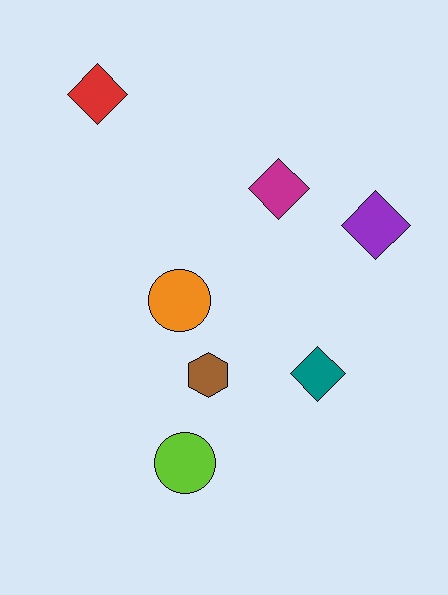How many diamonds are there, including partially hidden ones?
There are 4 diamonds.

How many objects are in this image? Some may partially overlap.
There are 7 objects.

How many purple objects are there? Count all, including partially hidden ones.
There is 1 purple object.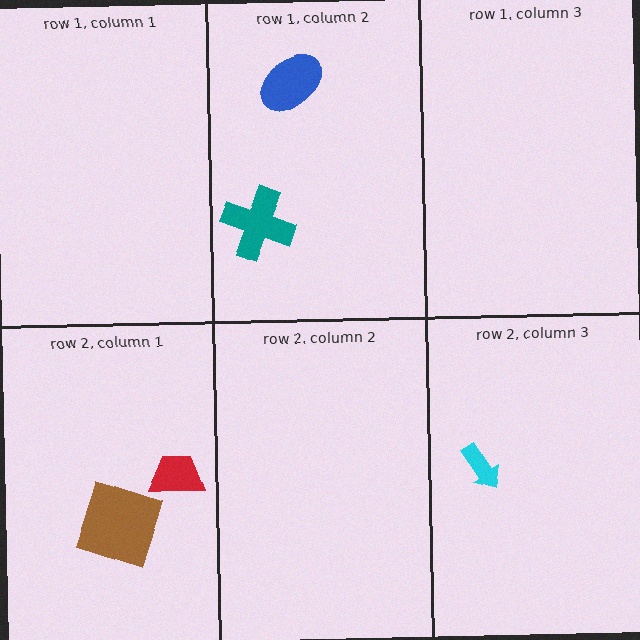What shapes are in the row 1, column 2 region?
The blue ellipse, the teal cross.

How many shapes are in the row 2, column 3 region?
1.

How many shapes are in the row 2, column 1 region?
2.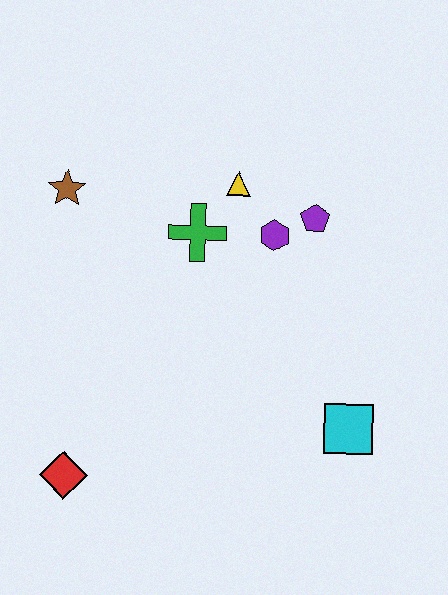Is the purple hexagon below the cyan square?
No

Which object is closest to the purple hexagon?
The purple pentagon is closest to the purple hexagon.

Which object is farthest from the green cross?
The red diamond is farthest from the green cross.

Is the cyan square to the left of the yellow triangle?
No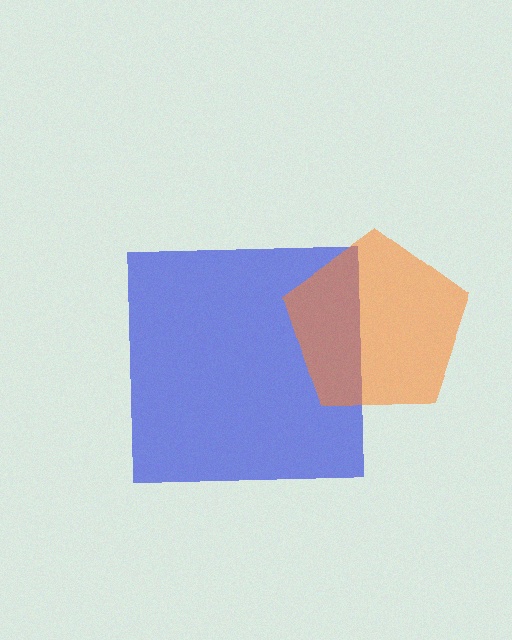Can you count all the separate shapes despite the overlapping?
Yes, there are 2 separate shapes.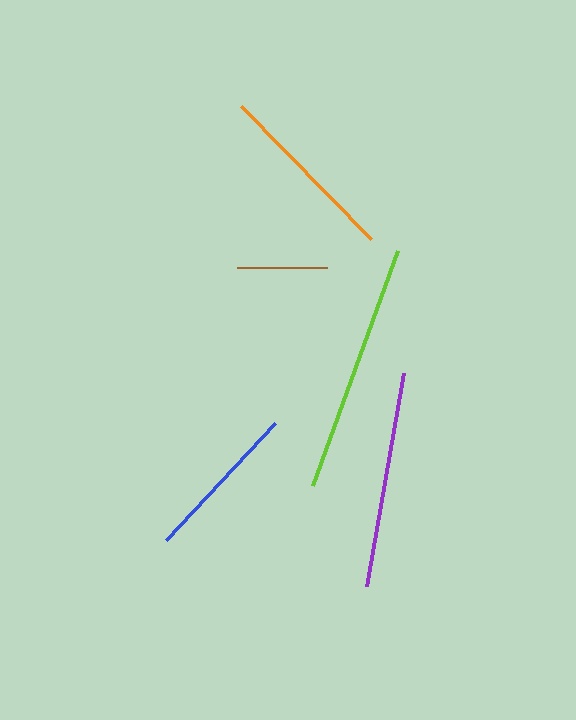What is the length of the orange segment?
The orange segment is approximately 185 pixels long.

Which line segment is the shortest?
The brown line is the shortest at approximately 91 pixels.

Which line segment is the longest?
The lime line is the longest at approximately 250 pixels.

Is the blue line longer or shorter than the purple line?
The purple line is longer than the blue line.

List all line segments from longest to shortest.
From longest to shortest: lime, purple, orange, blue, brown.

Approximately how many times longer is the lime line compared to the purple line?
The lime line is approximately 1.2 times the length of the purple line.